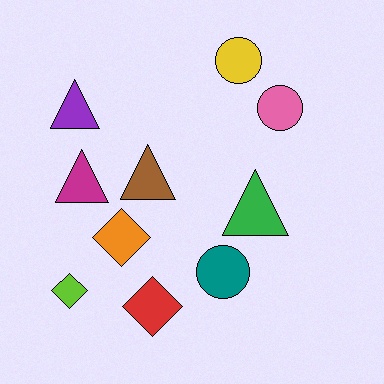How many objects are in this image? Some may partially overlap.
There are 10 objects.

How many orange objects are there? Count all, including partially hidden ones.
There is 1 orange object.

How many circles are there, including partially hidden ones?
There are 3 circles.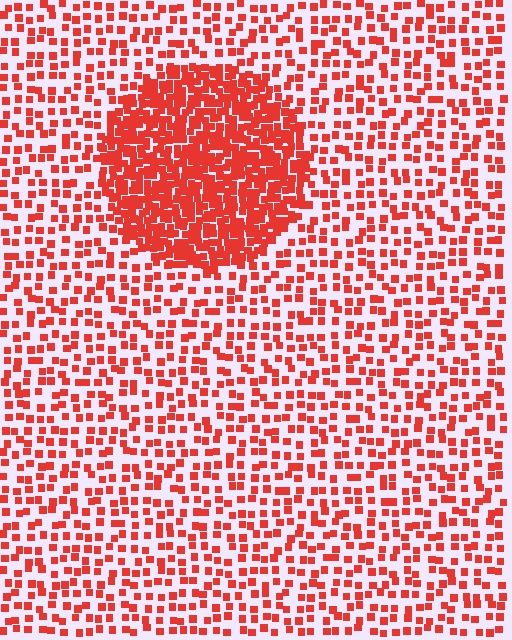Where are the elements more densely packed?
The elements are more densely packed inside the circle boundary.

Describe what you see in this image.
The image contains small red elements arranged at two different densities. A circle-shaped region is visible where the elements are more densely packed than the surrounding area.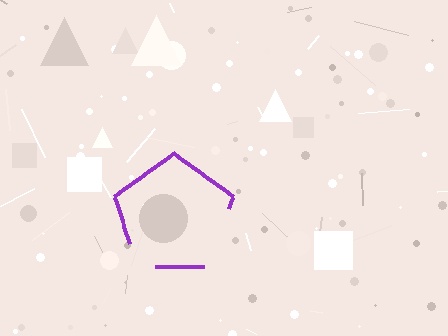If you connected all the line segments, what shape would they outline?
They would outline a pentagon.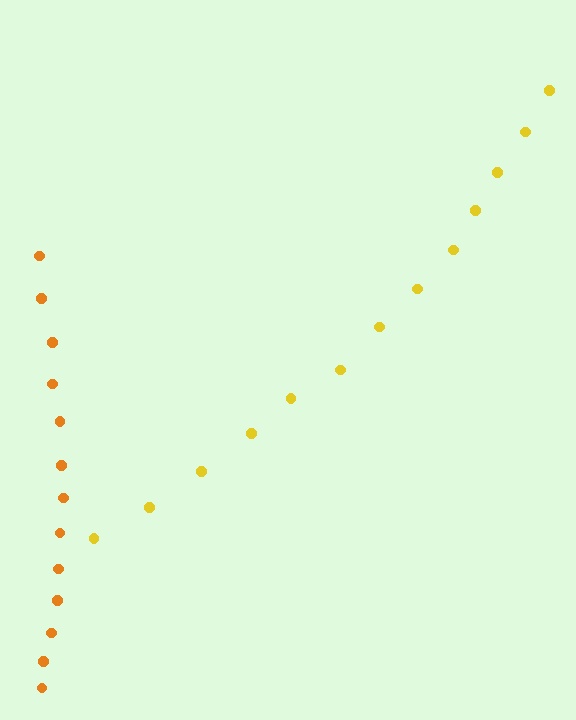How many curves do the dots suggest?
There are 2 distinct paths.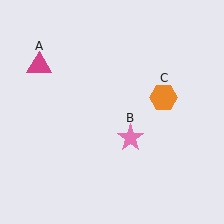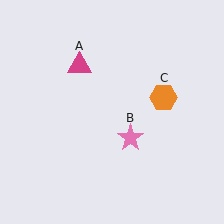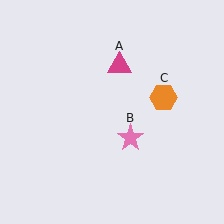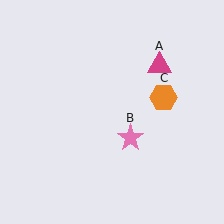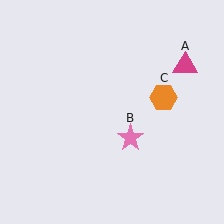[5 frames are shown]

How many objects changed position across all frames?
1 object changed position: magenta triangle (object A).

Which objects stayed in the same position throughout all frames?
Pink star (object B) and orange hexagon (object C) remained stationary.